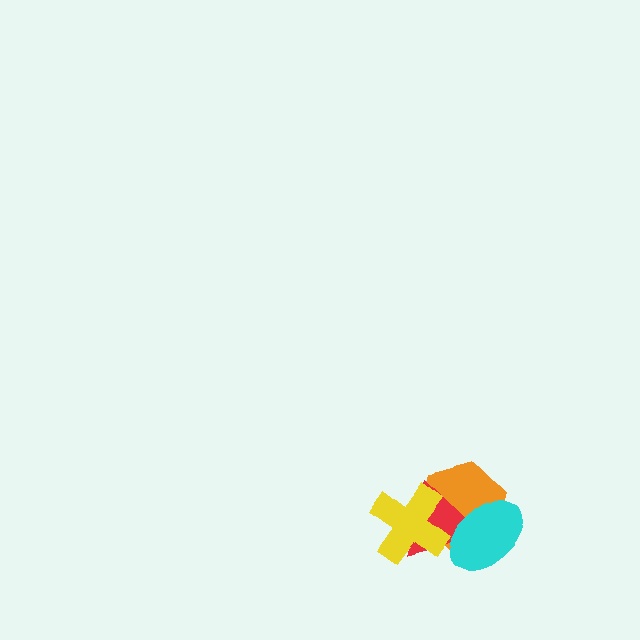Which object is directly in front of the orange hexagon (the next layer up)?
The red triangle is directly in front of the orange hexagon.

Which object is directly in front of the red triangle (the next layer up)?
The cyan ellipse is directly in front of the red triangle.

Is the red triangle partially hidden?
Yes, it is partially covered by another shape.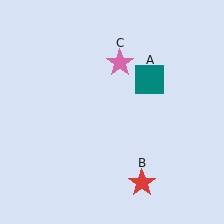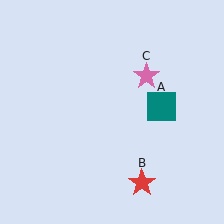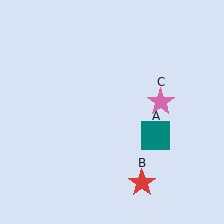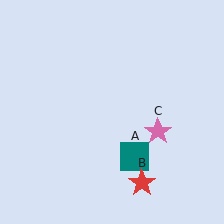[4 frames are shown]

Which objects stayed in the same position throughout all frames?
Red star (object B) remained stationary.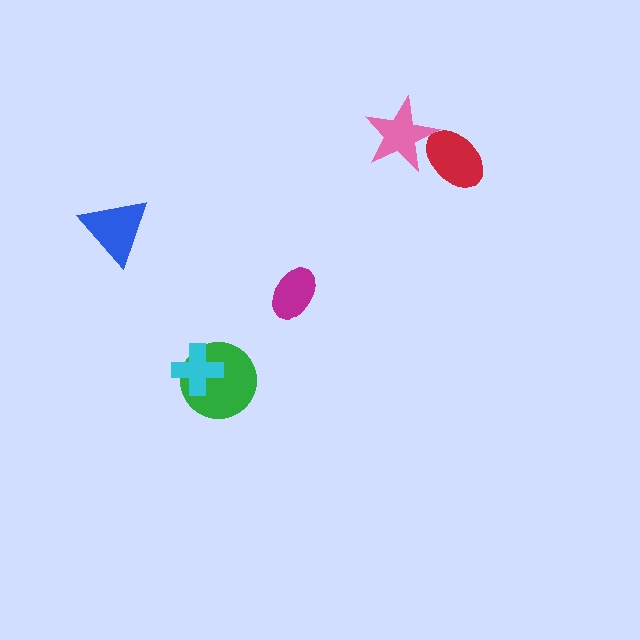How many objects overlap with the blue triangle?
0 objects overlap with the blue triangle.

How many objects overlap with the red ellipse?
1 object overlaps with the red ellipse.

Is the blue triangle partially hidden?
No, no other shape covers it.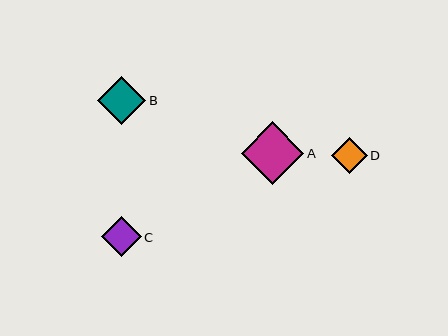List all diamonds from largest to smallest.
From largest to smallest: A, B, C, D.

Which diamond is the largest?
Diamond A is the largest with a size of approximately 63 pixels.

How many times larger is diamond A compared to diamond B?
Diamond A is approximately 1.3 times the size of diamond B.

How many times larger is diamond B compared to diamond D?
Diamond B is approximately 1.3 times the size of diamond D.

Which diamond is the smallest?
Diamond D is the smallest with a size of approximately 36 pixels.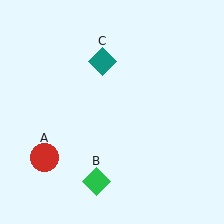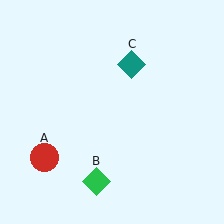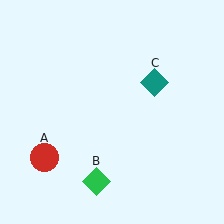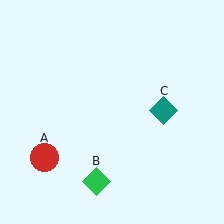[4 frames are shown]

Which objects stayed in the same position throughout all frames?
Red circle (object A) and green diamond (object B) remained stationary.